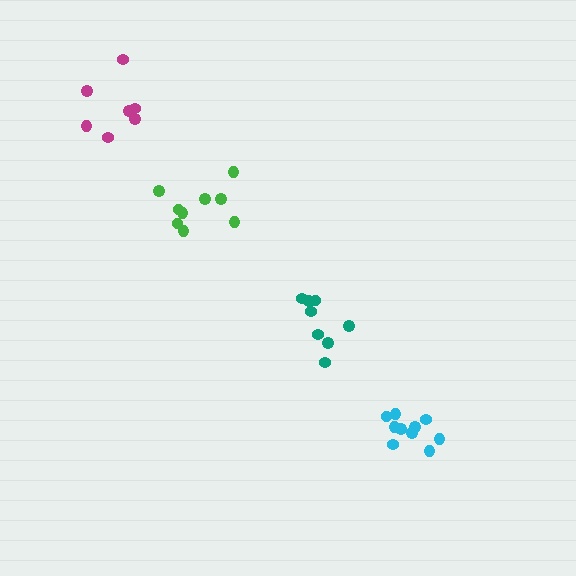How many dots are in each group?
Group 1: 8 dots, Group 2: 9 dots, Group 3: 7 dots, Group 4: 10 dots (34 total).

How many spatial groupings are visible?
There are 4 spatial groupings.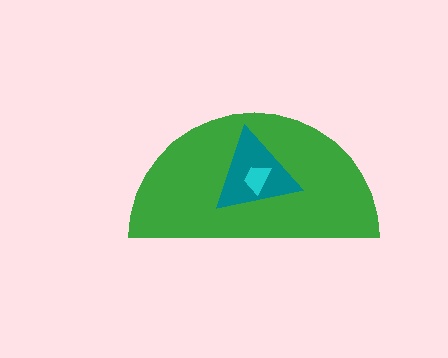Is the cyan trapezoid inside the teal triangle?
Yes.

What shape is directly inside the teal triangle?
The cyan trapezoid.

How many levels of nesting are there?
3.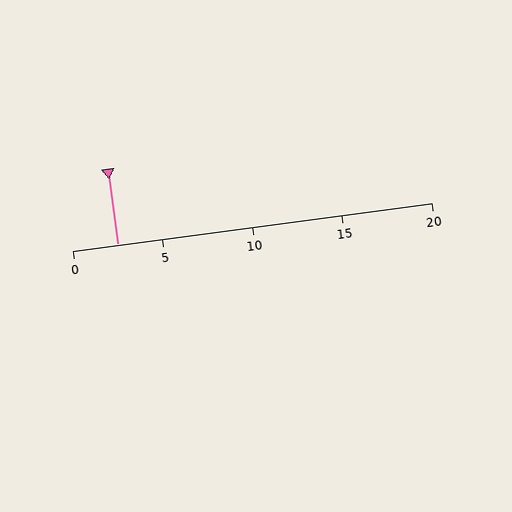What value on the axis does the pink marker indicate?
The marker indicates approximately 2.5.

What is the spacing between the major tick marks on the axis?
The major ticks are spaced 5 apart.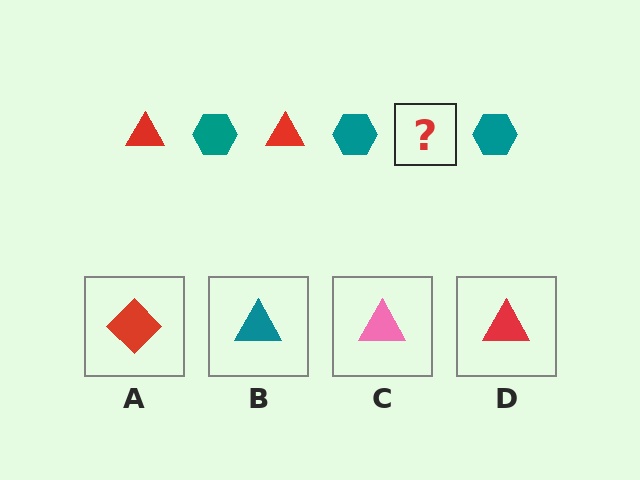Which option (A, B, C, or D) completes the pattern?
D.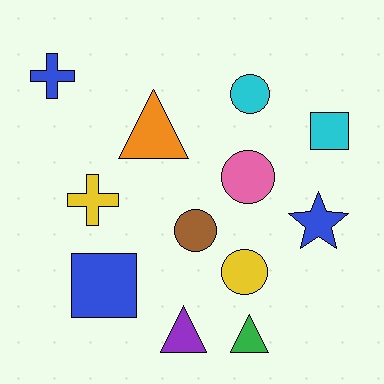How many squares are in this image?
There are 2 squares.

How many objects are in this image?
There are 12 objects.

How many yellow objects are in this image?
There are 2 yellow objects.